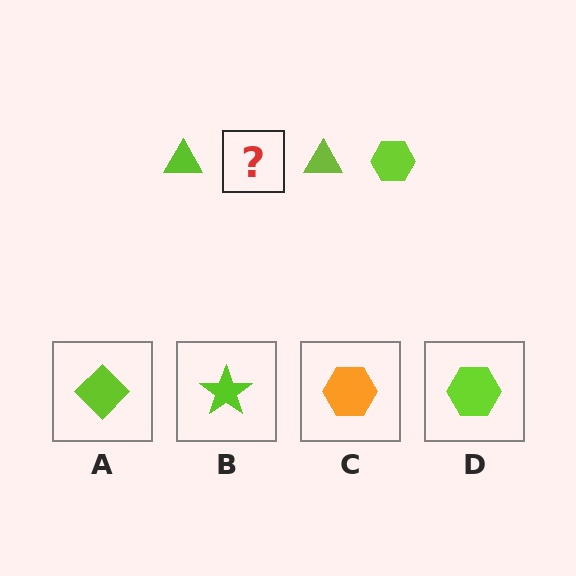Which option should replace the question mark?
Option D.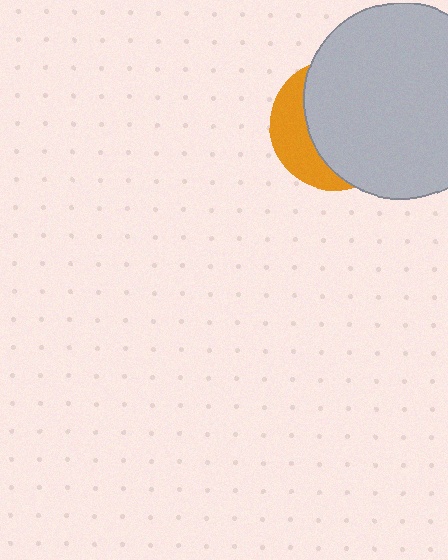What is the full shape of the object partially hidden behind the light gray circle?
The partially hidden object is an orange circle.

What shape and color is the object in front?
The object in front is a light gray circle.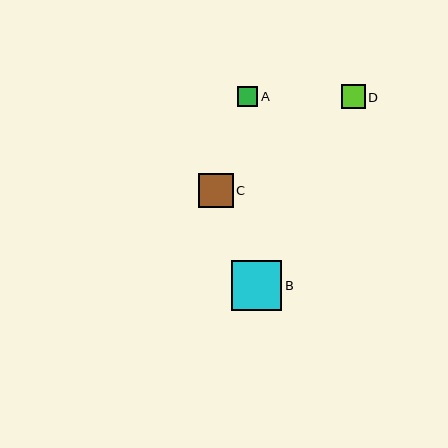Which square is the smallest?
Square A is the smallest with a size of approximately 20 pixels.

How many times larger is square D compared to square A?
Square D is approximately 1.2 times the size of square A.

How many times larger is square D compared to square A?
Square D is approximately 1.2 times the size of square A.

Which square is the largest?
Square B is the largest with a size of approximately 51 pixels.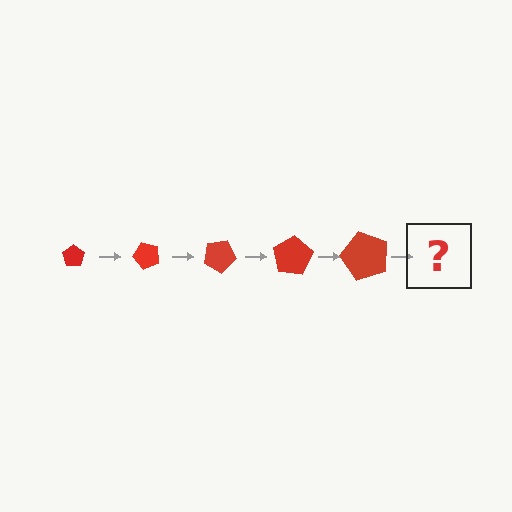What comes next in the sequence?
The next element should be a pentagon, larger than the previous one and rotated 250 degrees from the start.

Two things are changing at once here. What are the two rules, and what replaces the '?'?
The two rules are that the pentagon grows larger each step and it rotates 50 degrees each step. The '?' should be a pentagon, larger than the previous one and rotated 250 degrees from the start.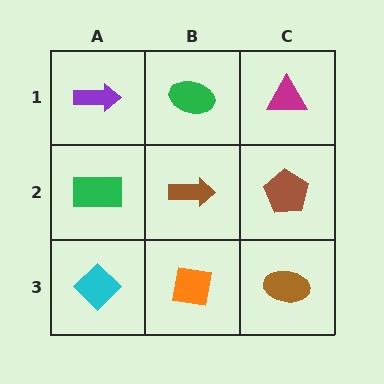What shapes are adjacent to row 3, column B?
A brown arrow (row 2, column B), a cyan diamond (row 3, column A), a brown ellipse (row 3, column C).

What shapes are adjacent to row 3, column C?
A brown pentagon (row 2, column C), an orange square (row 3, column B).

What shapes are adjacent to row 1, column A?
A green rectangle (row 2, column A), a green ellipse (row 1, column B).